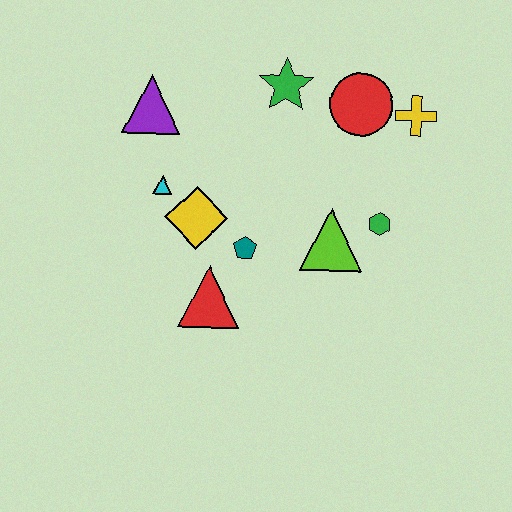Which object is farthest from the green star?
The red triangle is farthest from the green star.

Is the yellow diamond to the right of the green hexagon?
No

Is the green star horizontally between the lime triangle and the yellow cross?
No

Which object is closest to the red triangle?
The teal pentagon is closest to the red triangle.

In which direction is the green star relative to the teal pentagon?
The green star is above the teal pentagon.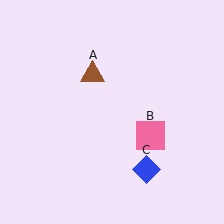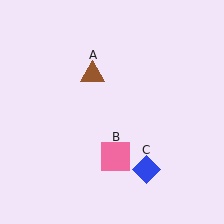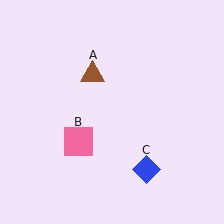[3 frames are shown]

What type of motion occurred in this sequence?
The pink square (object B) rotated clockwise around the center of the scene.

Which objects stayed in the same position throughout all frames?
Brown triangle (object A) and blue diamond (object C) remained stationary.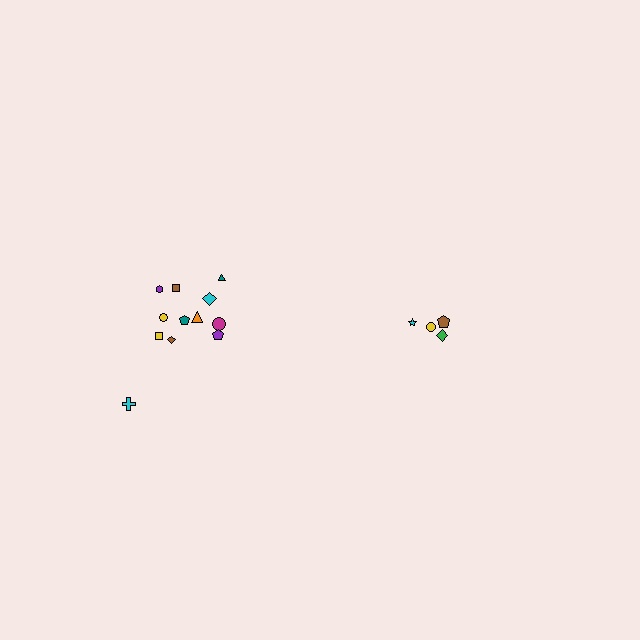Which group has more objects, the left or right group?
The left group.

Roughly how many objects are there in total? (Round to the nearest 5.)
Roughly 15 objects in total.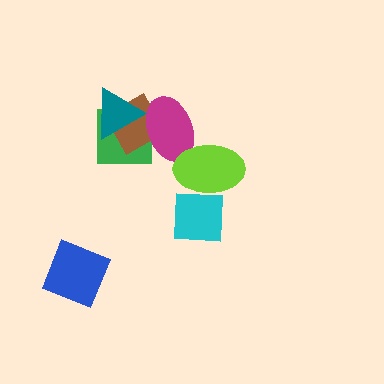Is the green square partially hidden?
Yes, it is partially covered by another shape.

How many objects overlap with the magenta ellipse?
4 objects overlap with the magenta ellipse.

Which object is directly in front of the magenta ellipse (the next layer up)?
The teal triangle is directly in front of the magenta ellipse.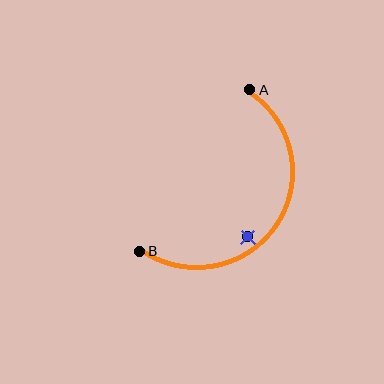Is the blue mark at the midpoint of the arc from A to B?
No — the blue mark does not lie on the arc at all. It sits slightly inside the curve.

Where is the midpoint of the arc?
The arc midpoint is the point on the curve farthest from the straight line joining A and B. It sits below and to the right of that line.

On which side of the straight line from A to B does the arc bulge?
The arc bulges below and to the right of the straight line connecting A and B.